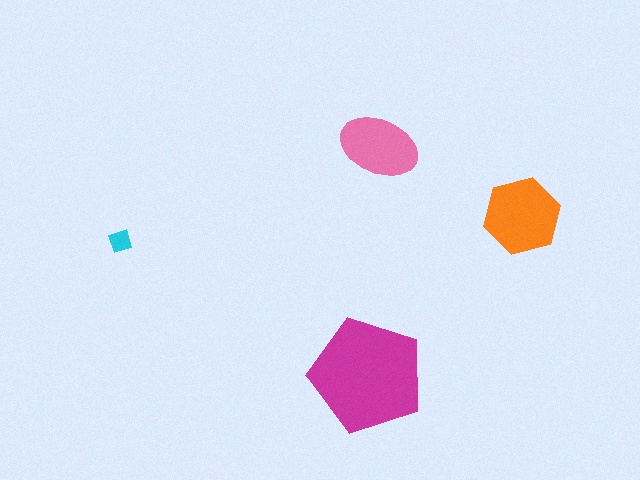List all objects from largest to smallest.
The magenta pentagon, the orange hexagon, the pink ellipse, the cyan diamond.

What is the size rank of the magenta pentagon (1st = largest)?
1st.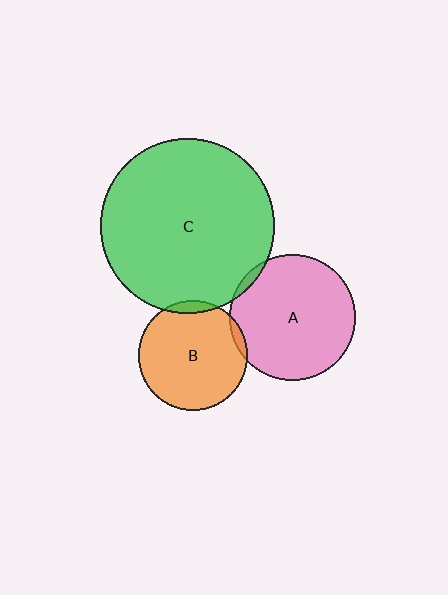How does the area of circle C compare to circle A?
Approximately 1.9 times.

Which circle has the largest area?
Circle C (green).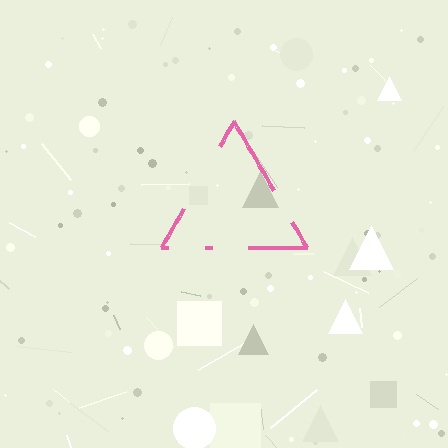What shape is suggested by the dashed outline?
The dashed outline suggests a triangle.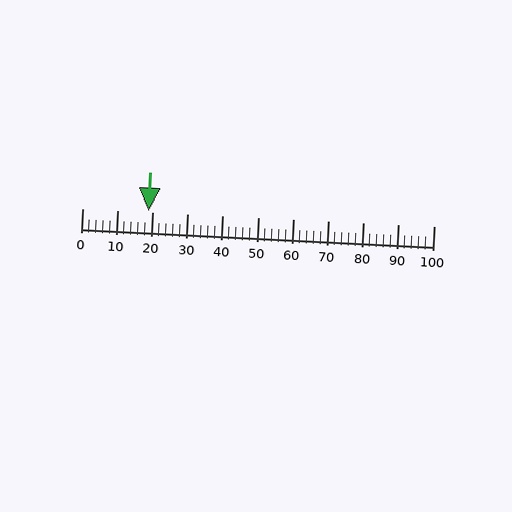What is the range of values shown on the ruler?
The ruler shows values from 0 to 100.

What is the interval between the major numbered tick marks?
The major tick marks are spaced 10 units apart.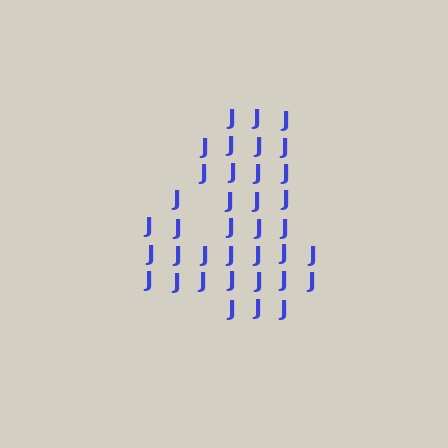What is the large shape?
The large shape is the digit 4.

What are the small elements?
The small elements are letter J's.